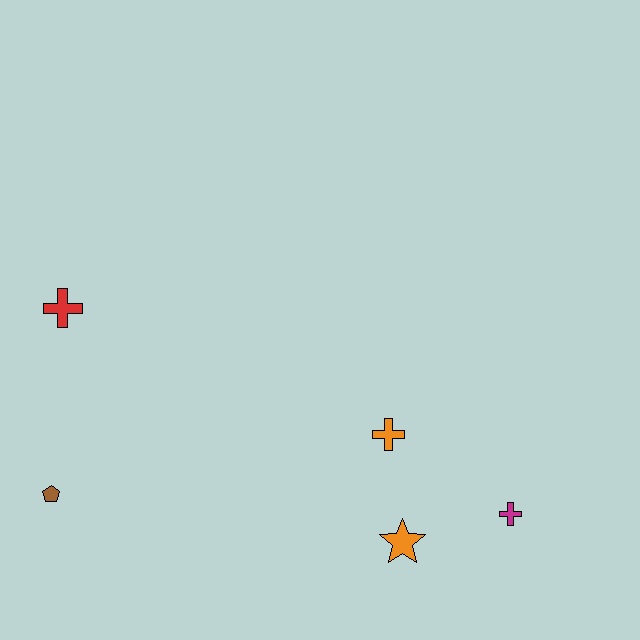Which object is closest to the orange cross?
The orange star is closest to the orange cross.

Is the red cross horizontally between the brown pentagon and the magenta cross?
Yes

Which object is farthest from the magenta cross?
The red cross is farthest from the magenta cross.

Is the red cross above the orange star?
Yes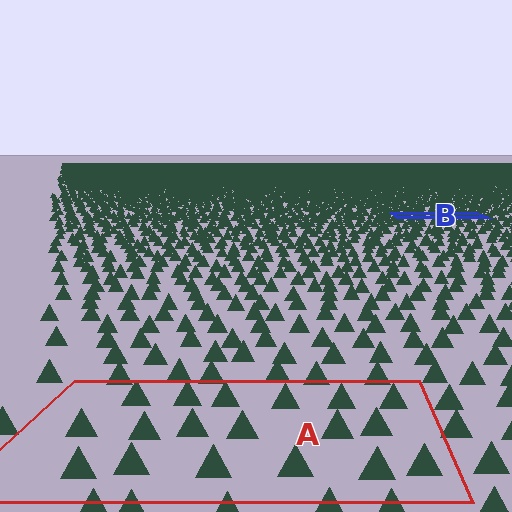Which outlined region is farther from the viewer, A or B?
Region B is farther from the viewer — the texture elements inside it appear smaller and more densely packed.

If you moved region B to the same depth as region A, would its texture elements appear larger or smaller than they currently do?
They would appear larger. At a closer depth, the same texture elements are projected at a bigger on-screen size.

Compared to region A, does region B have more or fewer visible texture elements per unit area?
Region B has more texture elements per unit area — they are packed more densely because it is farther away.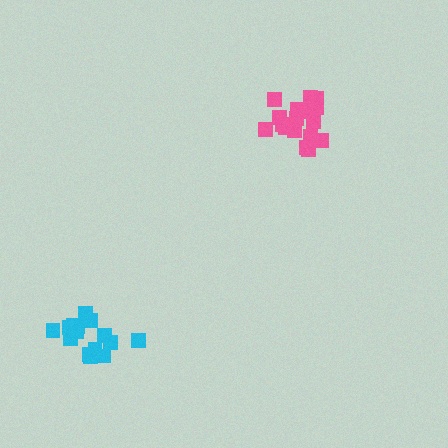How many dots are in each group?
Group 1: 15 dots, Group 2: 17 dots (32 total).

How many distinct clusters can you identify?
There are 2 distinct clusters.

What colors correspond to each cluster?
The clusters are colored: cyan, pink.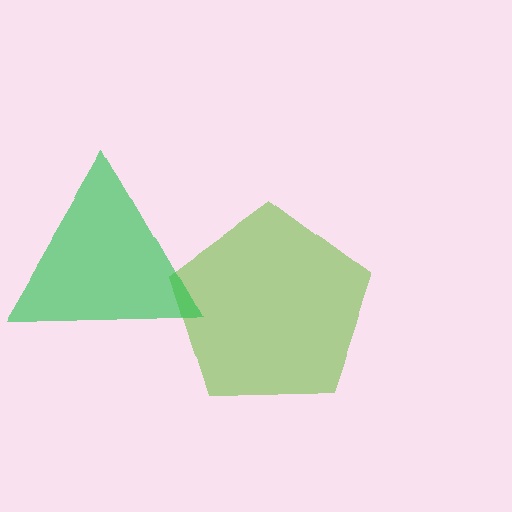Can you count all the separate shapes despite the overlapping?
Yes, there are 2 separate shapes.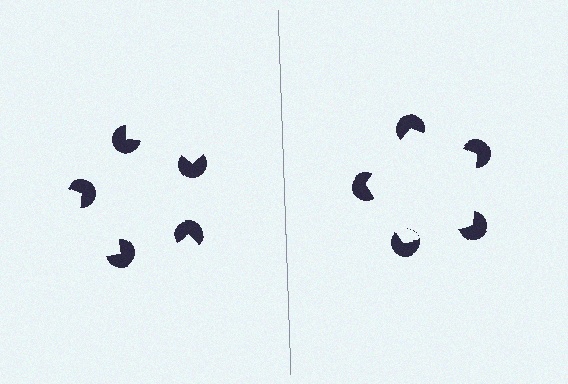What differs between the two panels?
The pac-man discs are positioned identically on both sides; only the wedge orientations differ. On the right they align to a pentagon; on the left they are misaligned.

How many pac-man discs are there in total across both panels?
10 — 5 on each side.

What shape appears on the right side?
An illusory pentagon.